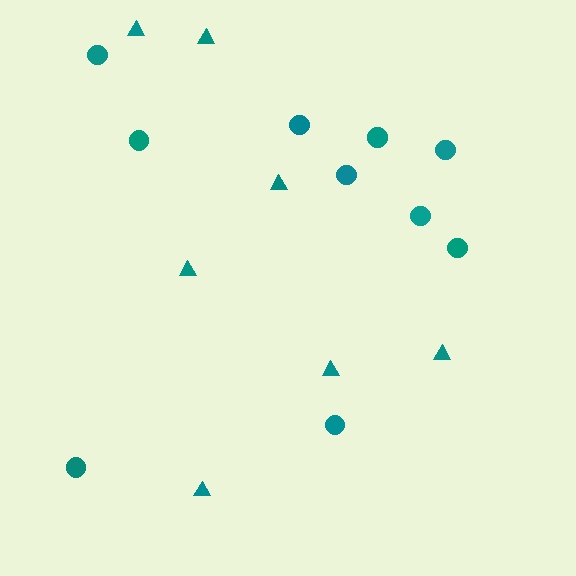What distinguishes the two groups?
There are 2 groups: one group of triangles (7) and one group of circles (10).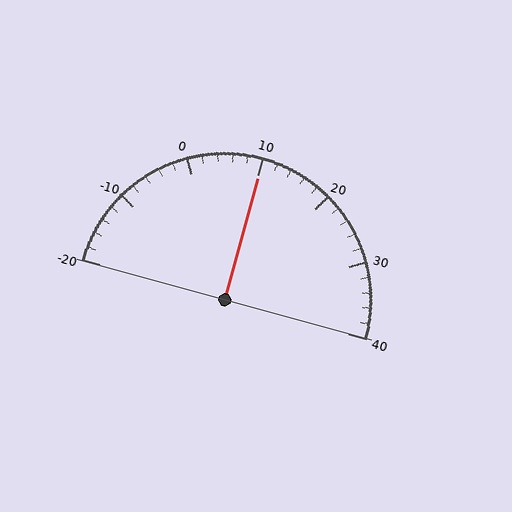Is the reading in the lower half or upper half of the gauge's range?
The reading is in the upper half of the range (-20 to 40).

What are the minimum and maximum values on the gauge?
The gauge ranges from -20 to 40.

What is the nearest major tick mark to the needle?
The nearest major tick mark is 10.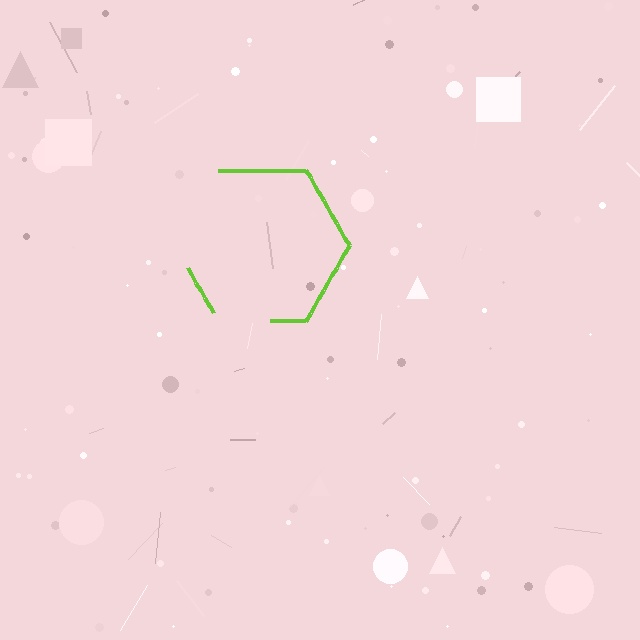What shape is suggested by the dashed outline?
The dashed outline suggests a hexagon.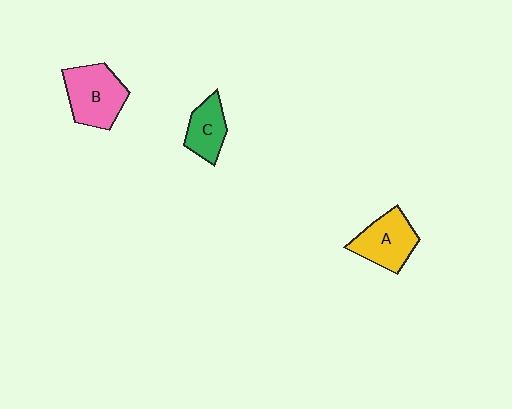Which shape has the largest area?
Shape B (pink).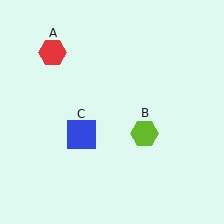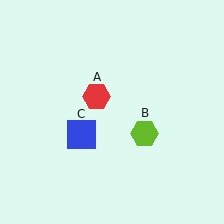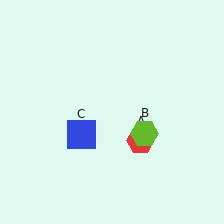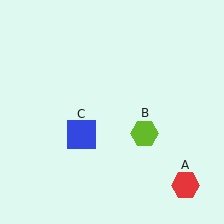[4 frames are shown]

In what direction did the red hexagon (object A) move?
The red hexagon (object A) moved down and to the right.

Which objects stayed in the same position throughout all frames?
Lime hexagon (object B) and blue square (object C) remained stationary.